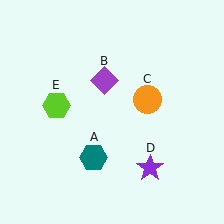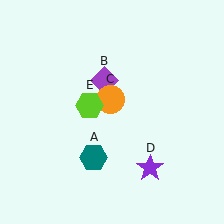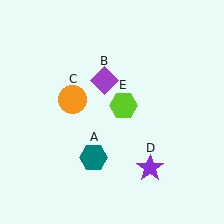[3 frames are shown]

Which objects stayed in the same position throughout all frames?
Teal hexagon (object A) and purple diamond (object B) and purple star (object D) remained stationary.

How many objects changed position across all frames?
2 objects changed position: orange circle (object C), lime hexagon (object E).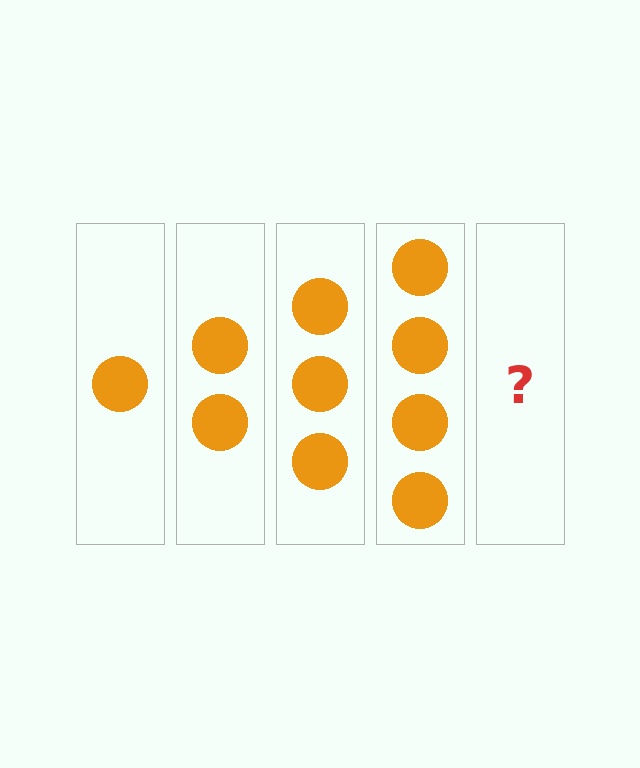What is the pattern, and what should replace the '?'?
The pattern is that each step adds one more circle. The '?' should be 5 circles.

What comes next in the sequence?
The next element should be 5 circles.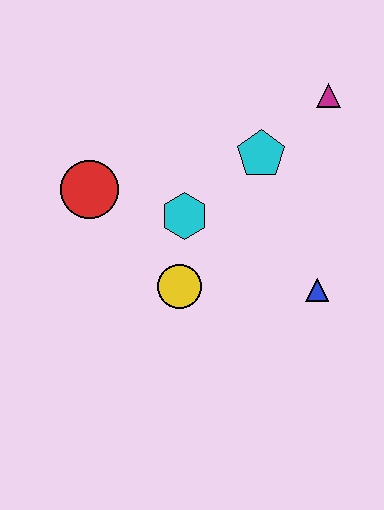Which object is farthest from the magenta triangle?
The red circle is farthest from the magenta triangle.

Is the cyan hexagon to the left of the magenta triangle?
Yes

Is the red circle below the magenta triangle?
Yes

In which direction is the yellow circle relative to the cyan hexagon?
The yellow circle is below the cyan hexagon.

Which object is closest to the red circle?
The cyan hexagon is closest to the red circle.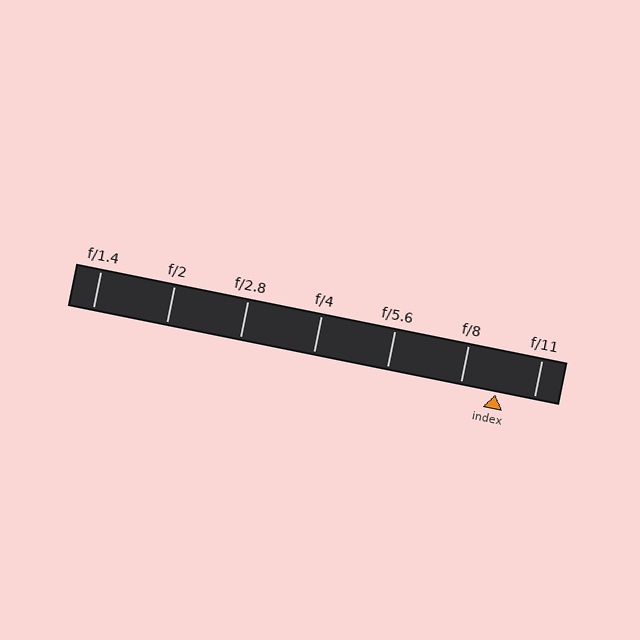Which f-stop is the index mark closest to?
The index mark is closest to f/8.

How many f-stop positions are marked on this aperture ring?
There are 7 f-stop positions marked.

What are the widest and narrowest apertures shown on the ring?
The widest aperture shown is f/1.4 and the narrowest is f/11.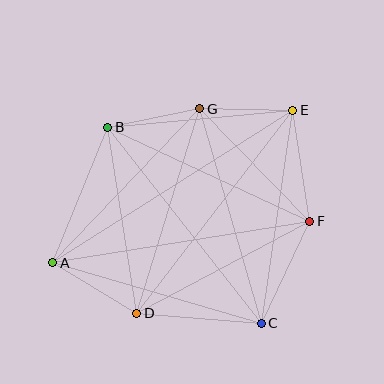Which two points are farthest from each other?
Points A and E are farthest from each other.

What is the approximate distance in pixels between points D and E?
The distance between D and E is approximately 256 pixels.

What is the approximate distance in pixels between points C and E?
The distance between C and E is approximately 215 pixels.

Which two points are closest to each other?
Points E and G are closest to each other.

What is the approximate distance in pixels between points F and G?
The distance between F and G is approximately 157 pixels.